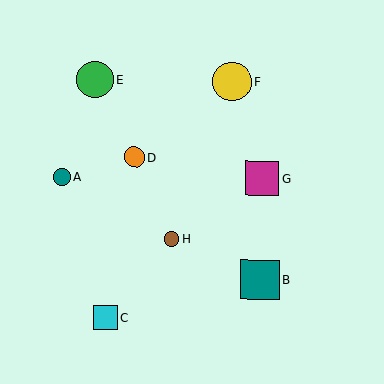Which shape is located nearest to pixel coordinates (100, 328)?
The cyan square (labeled C) at (105, 318) is nearest to that location.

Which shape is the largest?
The teal square (labeled B) is the largest.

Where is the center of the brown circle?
The center of the brown circle is at (171, 239).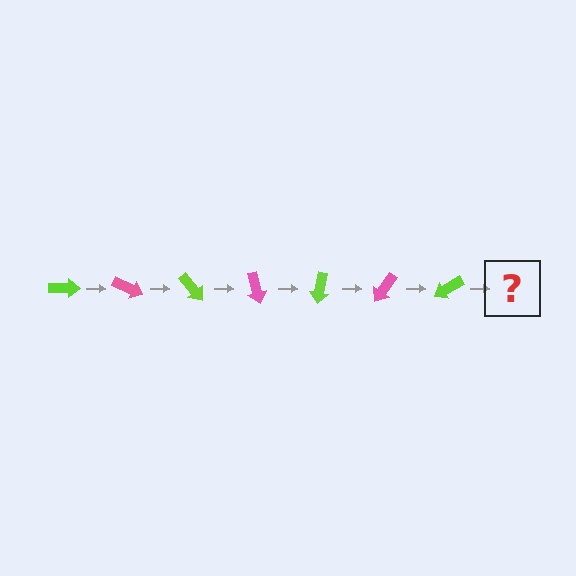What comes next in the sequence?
The next element should be a pink arrow, rotated 175 degrees from the start.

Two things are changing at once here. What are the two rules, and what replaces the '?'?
The two rules are that it rotates 25 degrees each step and the color cycles through lime and pink. The '?' should be a pink arrow, rotated 175 degrees from the start.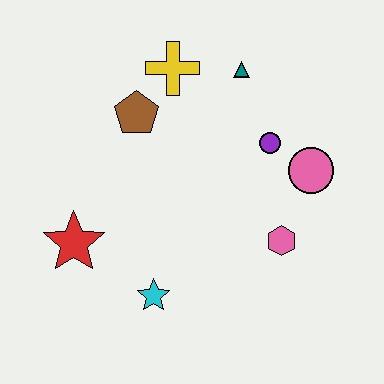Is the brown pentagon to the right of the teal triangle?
No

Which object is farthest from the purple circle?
The red star is farthest from the purple circle.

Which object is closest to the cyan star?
The red star is closest to the cyan star.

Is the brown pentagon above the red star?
Yes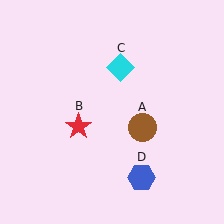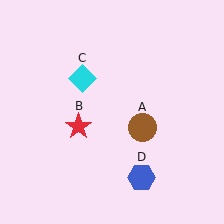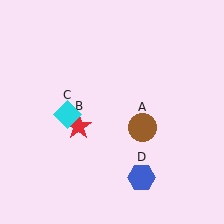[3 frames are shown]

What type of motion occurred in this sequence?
The cyan diamond (object C) rotated counterclockwise around the center of the scene.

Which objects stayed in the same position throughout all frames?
Brown circle (object A) and red star (object B) and blue hexagon (object D) remained stationary.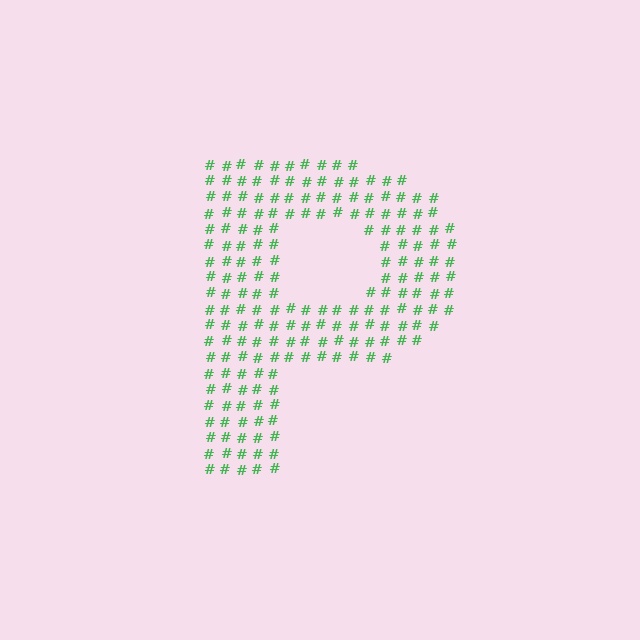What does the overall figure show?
The overall figure shows the letter P.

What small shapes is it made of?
It is made of small hash symbols.